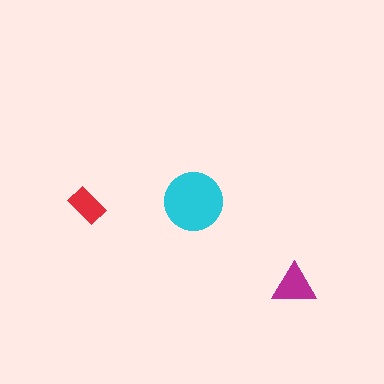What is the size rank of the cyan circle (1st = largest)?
1st.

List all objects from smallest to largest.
The red rectangle, the magenta triangle, the cyan circle.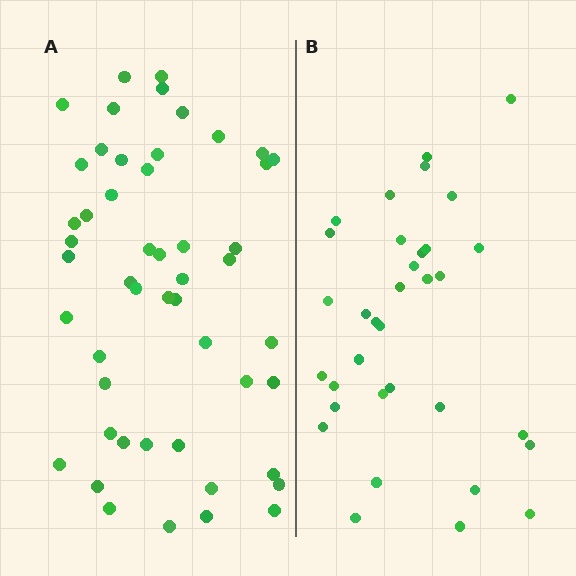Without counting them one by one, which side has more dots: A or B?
Region A (the left region) has more dots.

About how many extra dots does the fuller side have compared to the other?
Region A has approximately 15 more dots than region B.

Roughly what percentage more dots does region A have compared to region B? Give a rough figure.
About 45% more.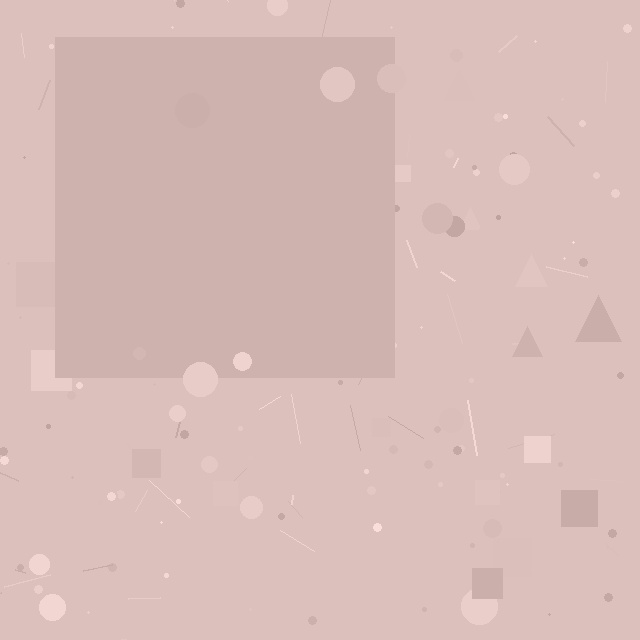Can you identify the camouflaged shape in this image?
The camouflaged shape is a square.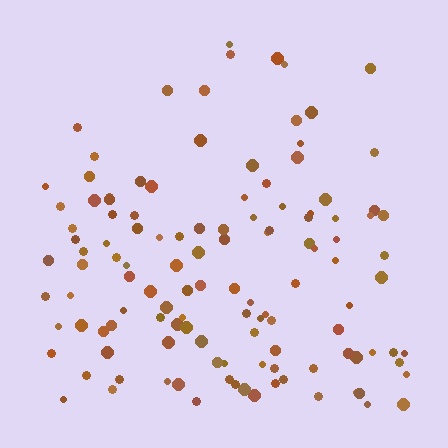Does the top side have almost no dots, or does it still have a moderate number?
Still a moderate number, just noticeably fewer than the bottom.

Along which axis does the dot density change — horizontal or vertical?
Vertical.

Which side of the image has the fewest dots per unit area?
The top.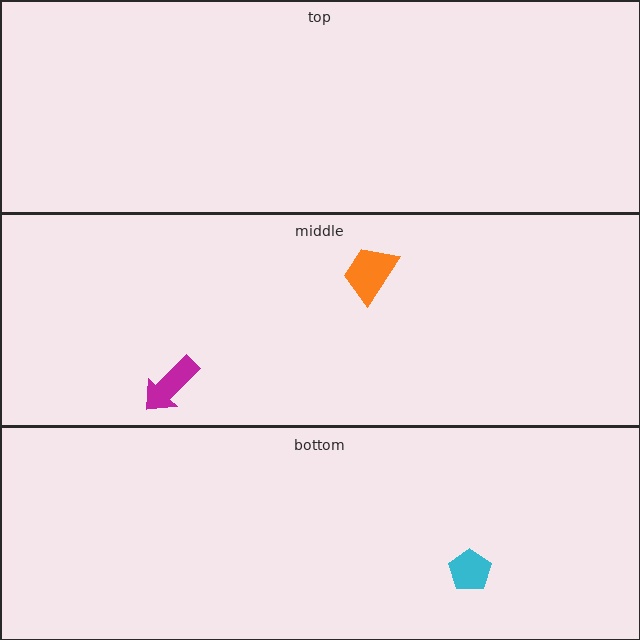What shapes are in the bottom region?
The cyan pentagon.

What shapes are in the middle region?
The orange trapezoid, the magenta arrow.